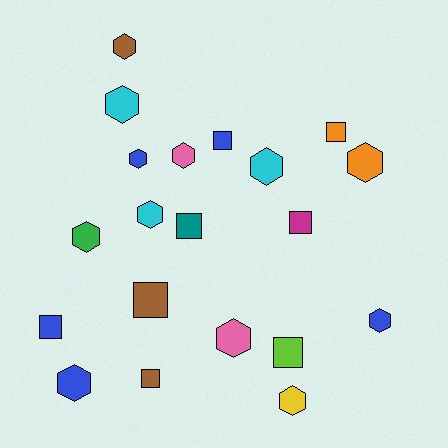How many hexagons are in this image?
There are 12 hexagons.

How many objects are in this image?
There are 20 objects.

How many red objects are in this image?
There are no red objects.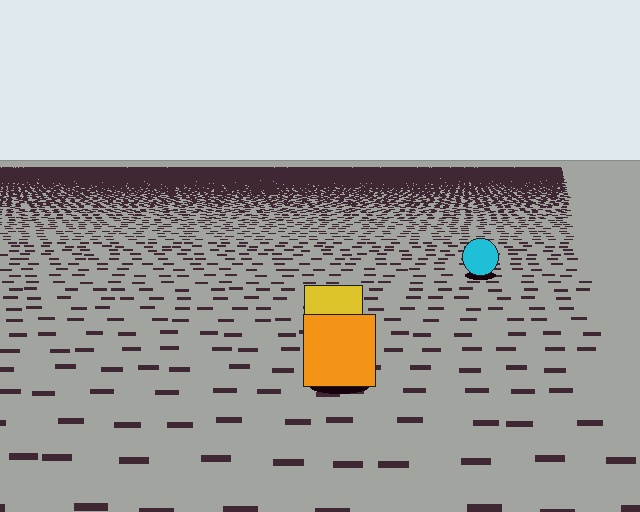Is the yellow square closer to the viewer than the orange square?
No. The orange square is closer — you can tell from the texture gradient: the ground texture is coarser near it.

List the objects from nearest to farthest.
From nearest to farthest: the orange square, the yellow square, the cyan circle.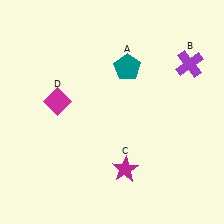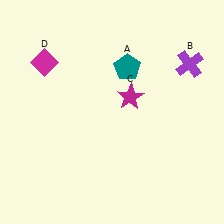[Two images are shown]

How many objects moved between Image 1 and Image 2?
2 objects moved between the two images.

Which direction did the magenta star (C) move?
The magenta star (C) moved up.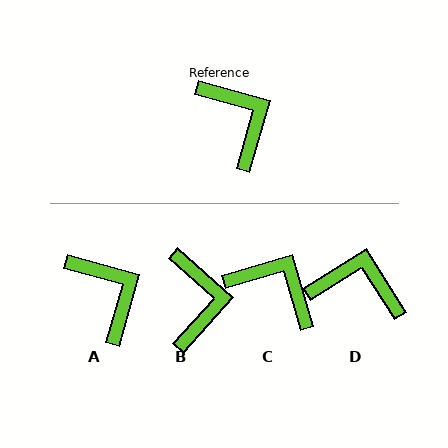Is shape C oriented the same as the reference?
No, it is off by about 32 degrees.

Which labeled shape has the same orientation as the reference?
A.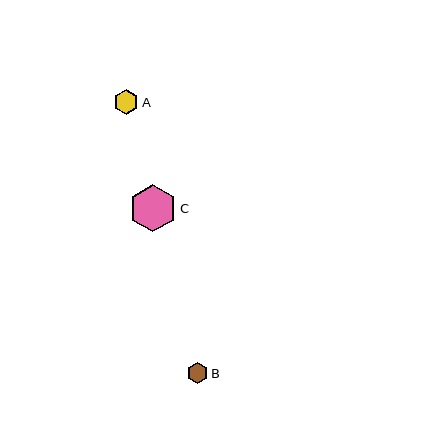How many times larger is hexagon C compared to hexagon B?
Hexagon C is approximately 2.3 times the size of hexagon B.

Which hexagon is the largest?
Hexagon C is the largest with a size of approximately 48 pixels.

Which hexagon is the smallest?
Hexagon B is the smallest with a size of approximately 21 pixels.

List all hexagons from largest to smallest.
From largest to smallest: C, A, B.